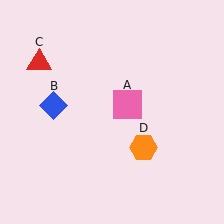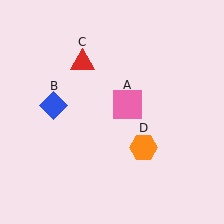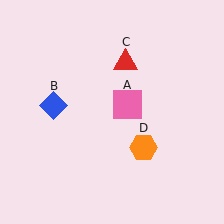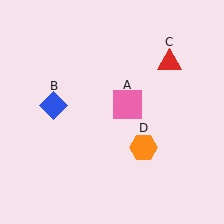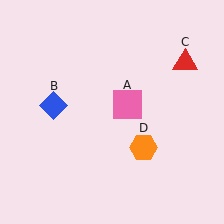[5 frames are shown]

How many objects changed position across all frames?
1 object changed position: red triangle (object C).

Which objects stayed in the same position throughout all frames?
Pink square (object A) and blue diamond (object B) and orange hexagon (object D) remained stationary.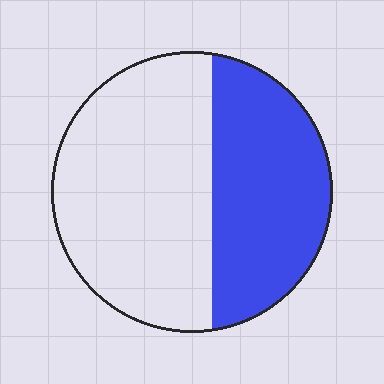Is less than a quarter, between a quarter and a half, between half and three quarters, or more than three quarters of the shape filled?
Between a quarter and a half.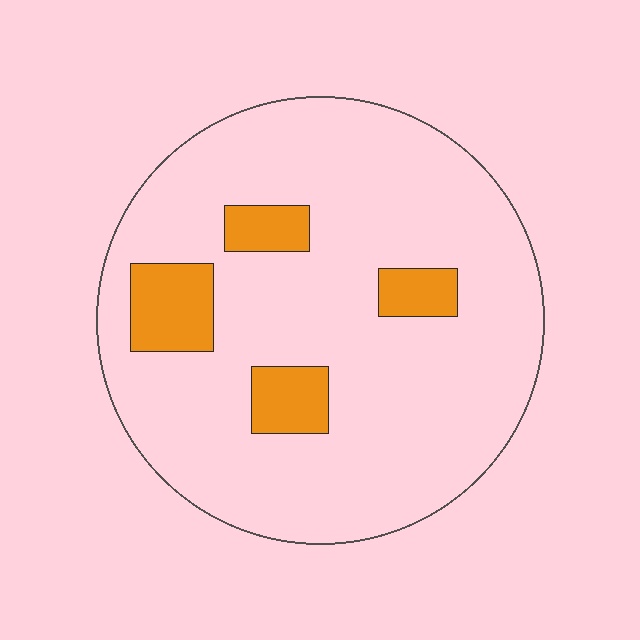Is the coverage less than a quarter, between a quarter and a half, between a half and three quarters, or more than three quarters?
Less than a quarter.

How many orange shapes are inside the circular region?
4.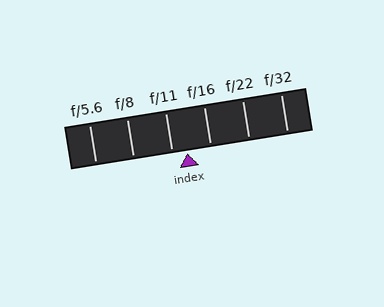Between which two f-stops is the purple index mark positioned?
The index mark is between f/11 and f/16.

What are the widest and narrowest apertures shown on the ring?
The widest aperture shown is f/5.6 and the narrowest is f/32.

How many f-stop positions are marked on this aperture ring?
There are 6 f-stop positions marked.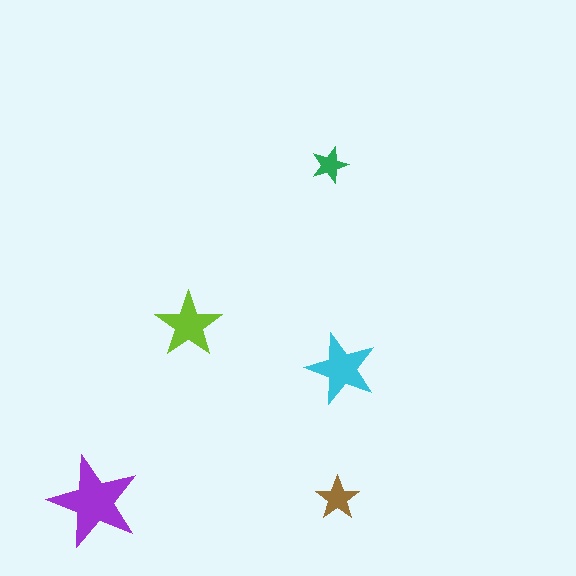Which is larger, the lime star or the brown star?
The lime one.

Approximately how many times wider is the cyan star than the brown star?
About 1.5 times wider.